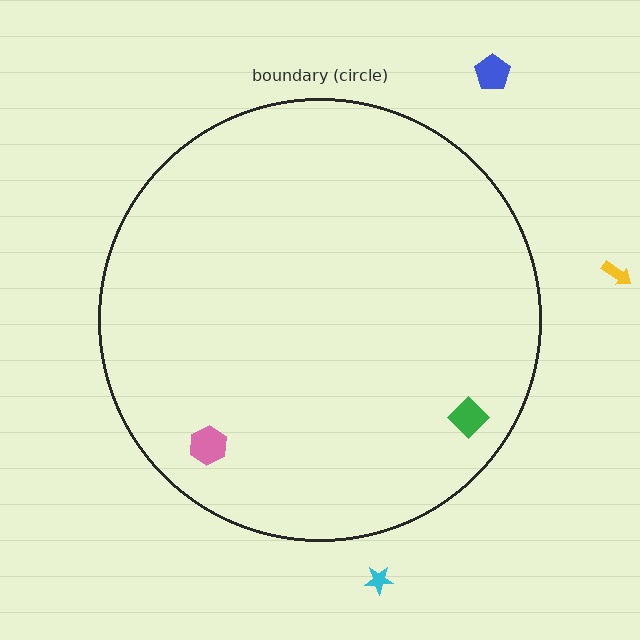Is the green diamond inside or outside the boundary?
Inside.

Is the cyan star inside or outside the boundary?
Outside.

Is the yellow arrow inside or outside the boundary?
Outside.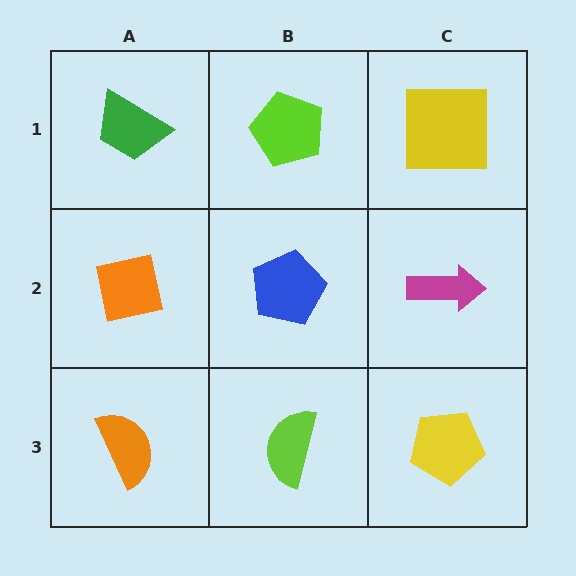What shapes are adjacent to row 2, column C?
A yellow square (row 1, column C), a yellow pentagon (row 3, column C), a blue pentagon (row 2, column B).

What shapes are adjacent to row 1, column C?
A magenta arrow (row 2, column C), a lime pentagon (row 1, column B).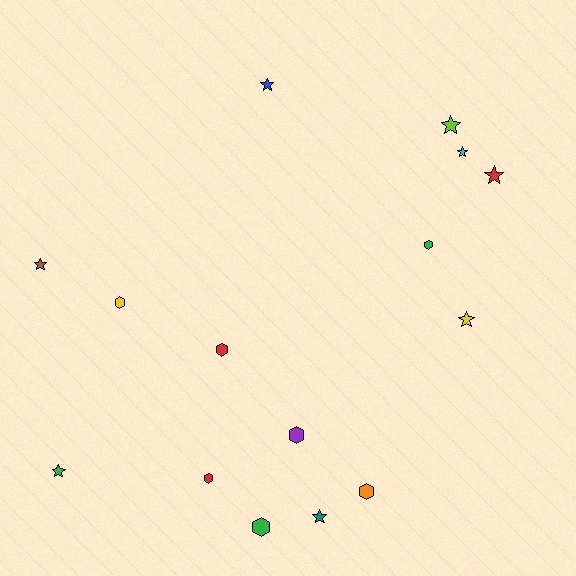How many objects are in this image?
There are 15 objects.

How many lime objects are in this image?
There is 1 lime object.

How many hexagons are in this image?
There are 7 hexagons.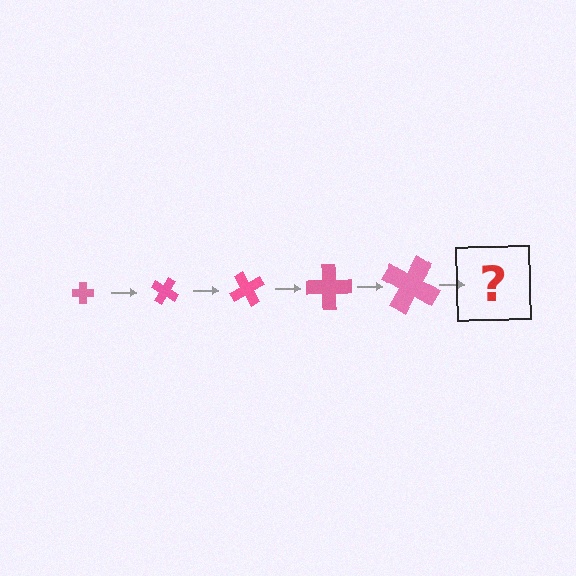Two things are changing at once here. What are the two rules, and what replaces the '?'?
The two rules are that the cross grows larger each step and it rotates 30 degrees each step. The '?' should be a cross, larger than the previous one and rotated 150 degrees from the start.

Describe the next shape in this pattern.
It should be a cross, larger than the previous one and rotated 150 degrees from the start.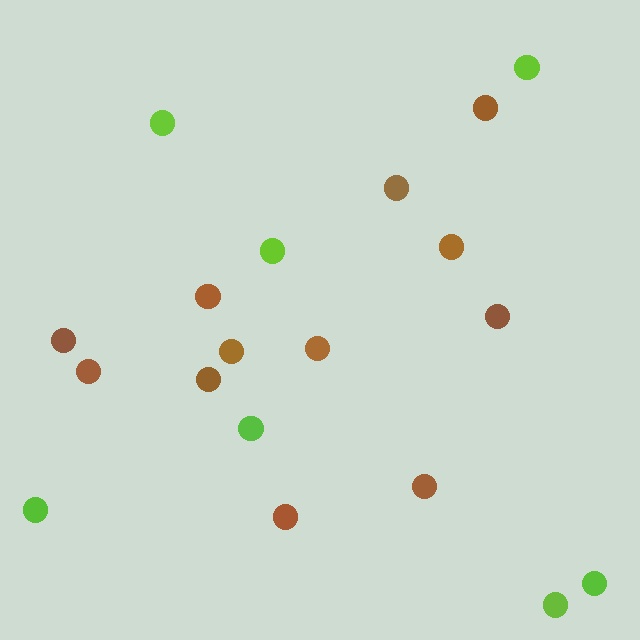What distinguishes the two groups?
There are 2 groups: one group of brown circles (12) and one group of lime circles (7).